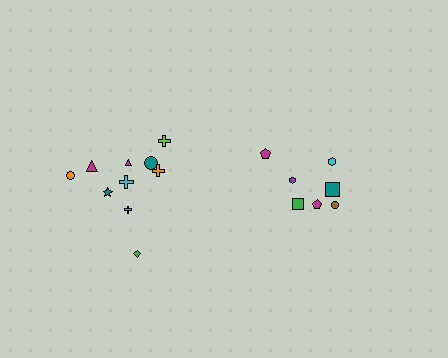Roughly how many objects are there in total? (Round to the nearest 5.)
Roughly 15 objects in total.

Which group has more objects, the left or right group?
The left group.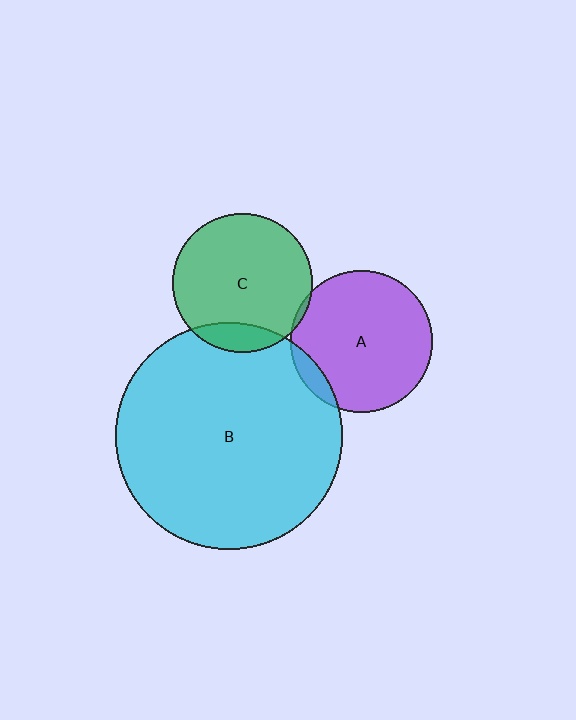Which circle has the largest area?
Circle B (cyan).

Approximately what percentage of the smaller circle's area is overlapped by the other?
Approximately 15%.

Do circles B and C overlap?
Yes.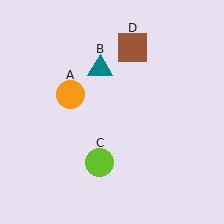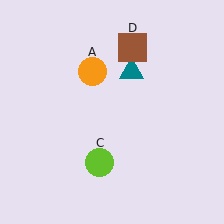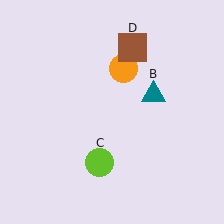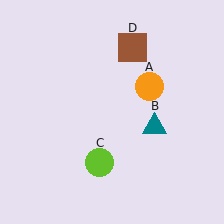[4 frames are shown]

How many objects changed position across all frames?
2 objects changed position: orange circle (object A), teal triangle (object B).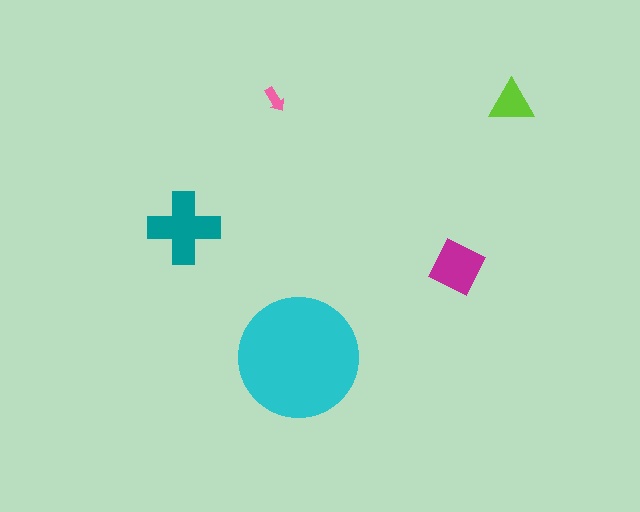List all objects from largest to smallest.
The cyan circle, the teal cross, the magenta diamond, the lime triangle, the pink arrow.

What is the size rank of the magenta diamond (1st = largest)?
3rd.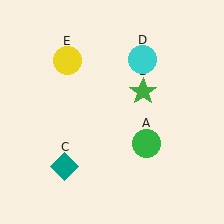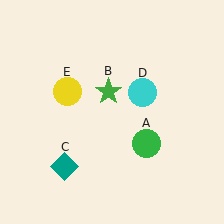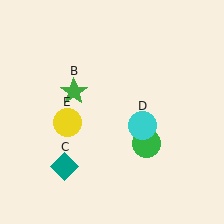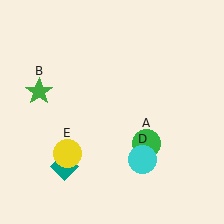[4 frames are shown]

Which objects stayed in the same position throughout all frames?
Green circle (object A) and teal diamond (object C) remained stationary.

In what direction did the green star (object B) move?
The green star (object B) moved left.